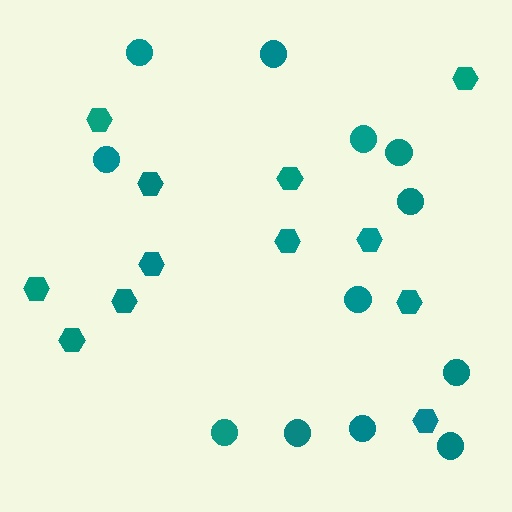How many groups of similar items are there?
There are 2 groups: one group of hexagons (12) and one group of circles (12).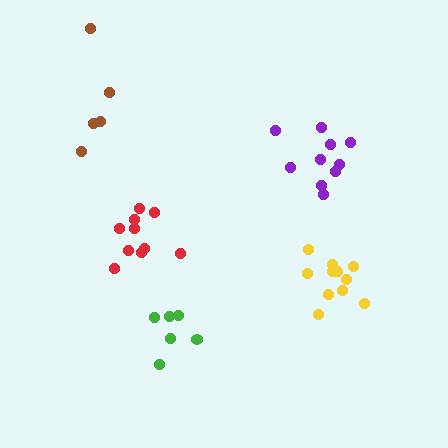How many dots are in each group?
Group 1: 10 dots, Group 2: 11 dots, Group 3: 6 dots, Group 4: 10 dots, Group 5: 5 dots (42 total).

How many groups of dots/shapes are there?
There are 5 groups.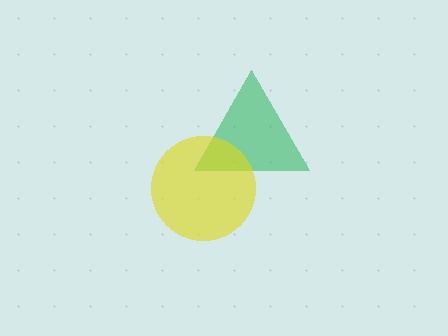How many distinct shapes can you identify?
There are 2 distinct shapes: a green triangle, a yellow circle.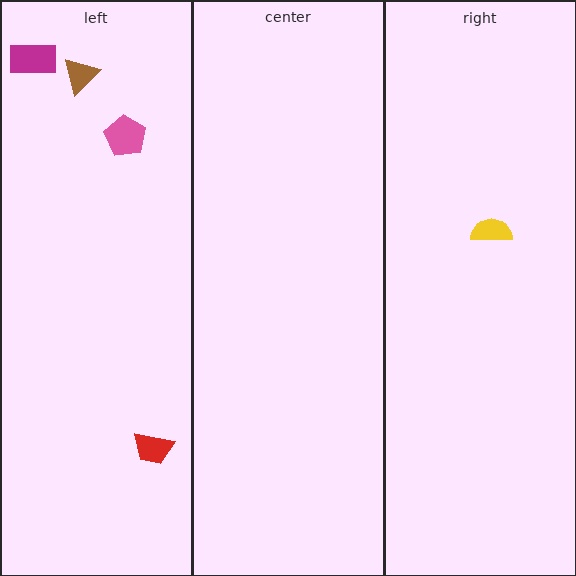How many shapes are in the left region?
4.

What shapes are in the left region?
The red trapezoid, the brown triangle, the pink pentagon, the magenta rectangle.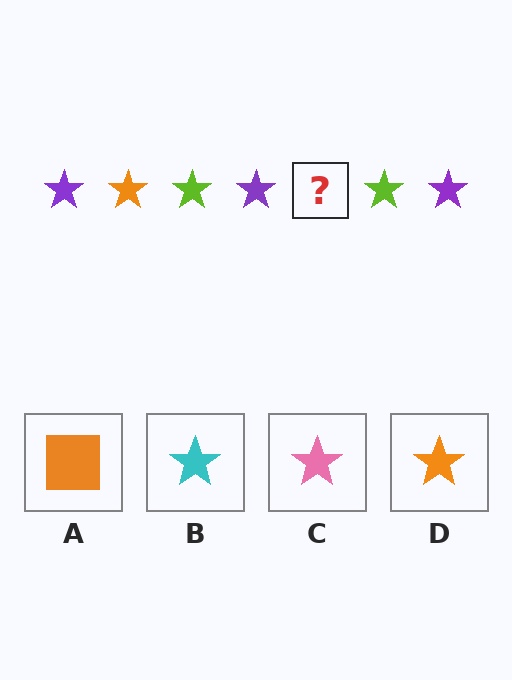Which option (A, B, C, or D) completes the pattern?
D.